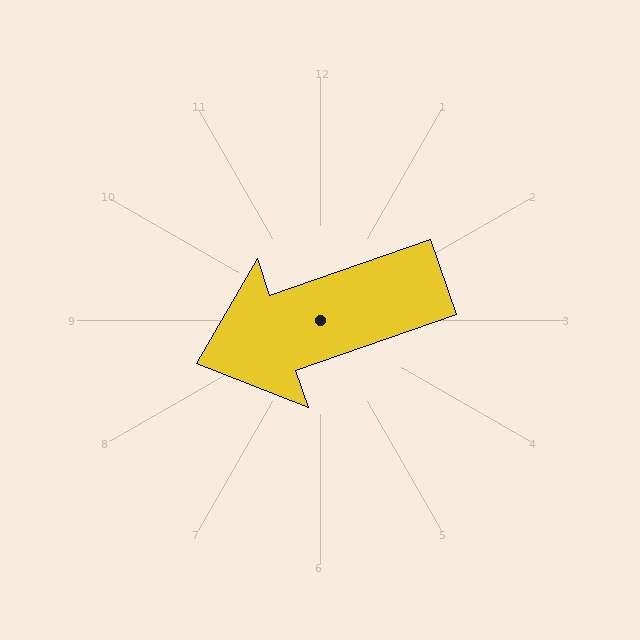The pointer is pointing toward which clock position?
Roughly 8 o'clock.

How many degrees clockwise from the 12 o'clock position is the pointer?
Approximately 251 degrees.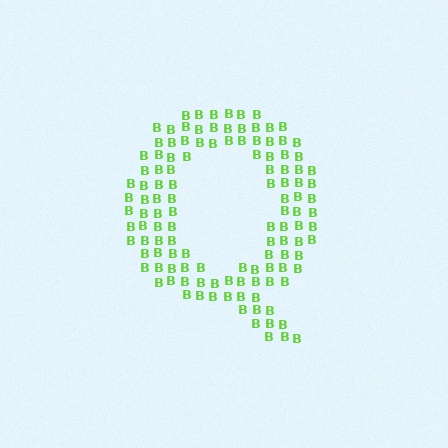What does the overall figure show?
The overall figure shows the letter Q.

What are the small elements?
The small elements are letter B's.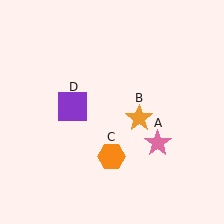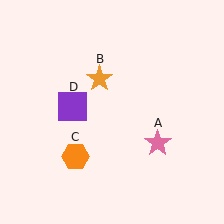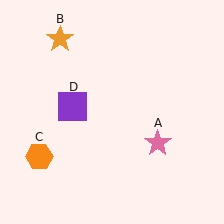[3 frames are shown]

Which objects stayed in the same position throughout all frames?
Pink star (object A) and purple square (object D) remained stationary.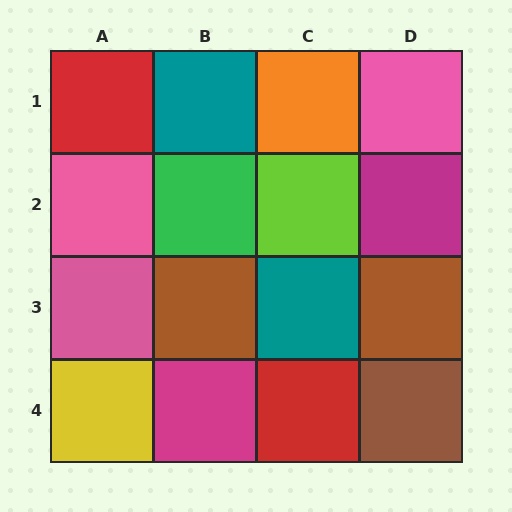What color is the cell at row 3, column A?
Pink.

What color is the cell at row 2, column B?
Green.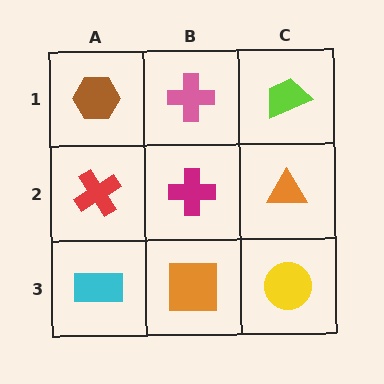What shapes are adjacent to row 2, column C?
A lime trapezoid (row 1, column C), a yellow circle (row 3, column C), a magenta cross (row 2, column B).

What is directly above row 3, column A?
A red cross.